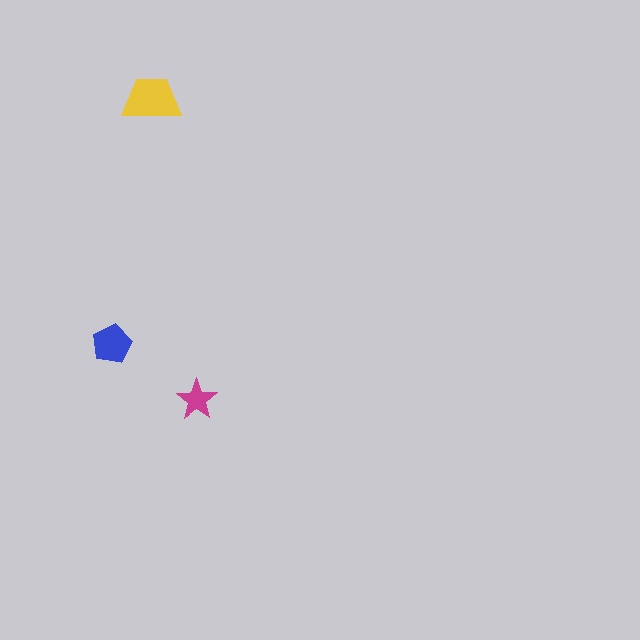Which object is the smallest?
The magenta star.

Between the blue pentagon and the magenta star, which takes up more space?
The blue pentagon.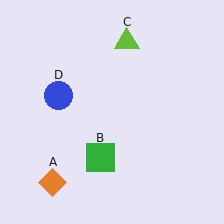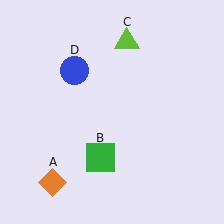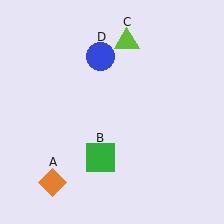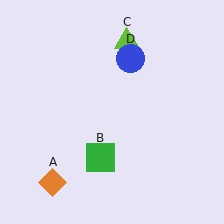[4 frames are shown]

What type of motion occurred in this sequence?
The blue circle (object D) rotated clockwise around the center of the scene.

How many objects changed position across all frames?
1 object changed position: blue circle (object D).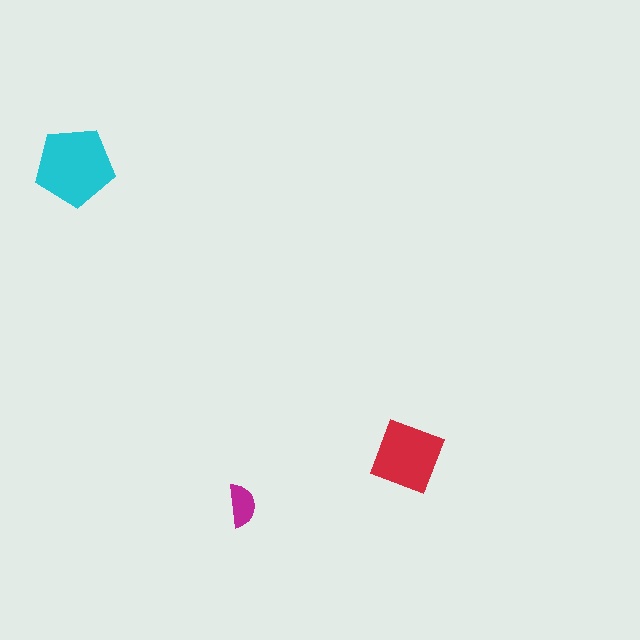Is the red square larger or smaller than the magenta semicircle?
Larger.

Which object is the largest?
The cyan pentagon.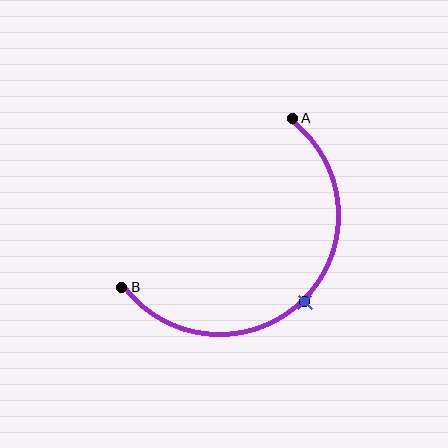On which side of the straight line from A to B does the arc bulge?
The arc bulges below and to the right of the straight line connecting A and B.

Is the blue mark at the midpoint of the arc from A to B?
Yes. The blue mark lies on the arc at equal arc-length from both A and B — it is the arc midpoint.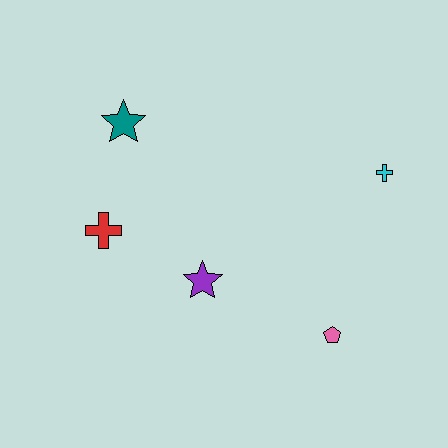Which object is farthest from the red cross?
The cyan cross is farthest from the red cross.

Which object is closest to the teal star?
The red cross is closest to the teal star.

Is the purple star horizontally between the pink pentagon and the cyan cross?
No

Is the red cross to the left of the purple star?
Yes